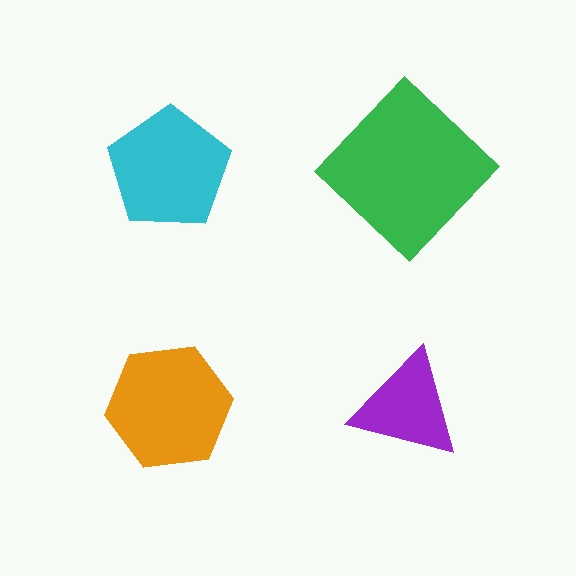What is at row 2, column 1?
An orange hexagon.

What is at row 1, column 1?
A cyan pentagon.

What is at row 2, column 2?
A purple triangle.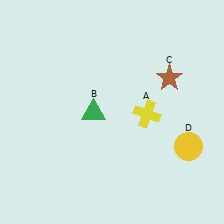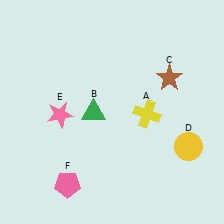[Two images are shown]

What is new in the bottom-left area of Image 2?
A pink star (E) was added in the bottom-left area of Image 2.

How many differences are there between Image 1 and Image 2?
There are 2 differences between the two images.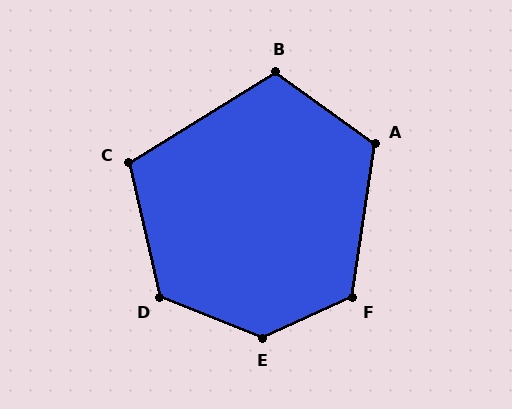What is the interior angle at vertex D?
Approximately 125 degrees (obtuse).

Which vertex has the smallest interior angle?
C, at approximately 109 degrees.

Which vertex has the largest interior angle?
E, at approximately 134 degrees.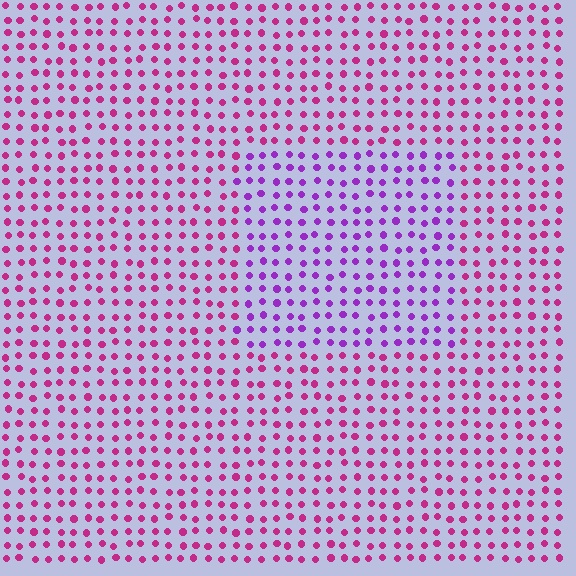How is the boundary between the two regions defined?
The boundary is defined purely by a slight shift in hue (about 40 degrees). Spacing, size, and orientation are identical on both sides.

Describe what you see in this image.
The image is filled with small magenta elements in a uniform arrangement. A rectangle-shaped region is visible where the elements are tinted to a slightly different hue, forming a subtle color boundary.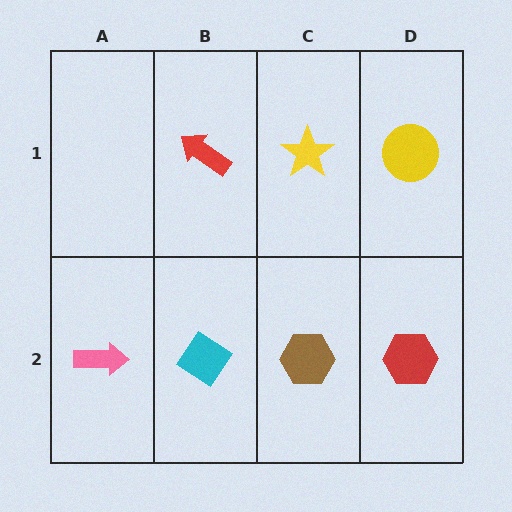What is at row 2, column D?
A red hexagon.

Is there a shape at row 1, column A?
No, that cell is empty.